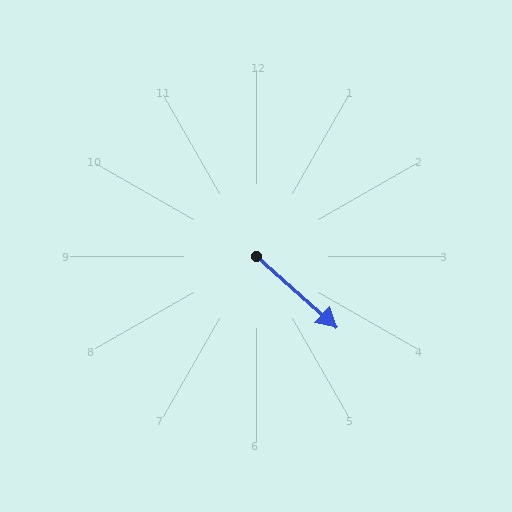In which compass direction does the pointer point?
Southeast.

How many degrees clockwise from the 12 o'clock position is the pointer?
Approximately 132 degrees.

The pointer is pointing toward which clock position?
Roughly 4 o'clock.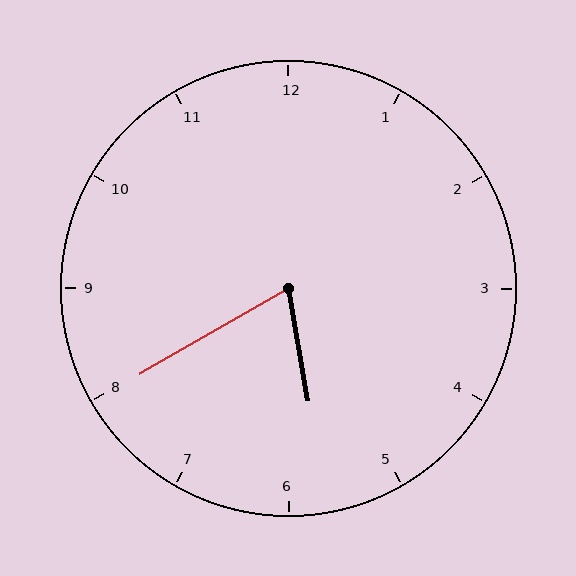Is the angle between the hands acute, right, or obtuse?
It is acute.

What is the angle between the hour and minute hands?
Approximately 70 degrees.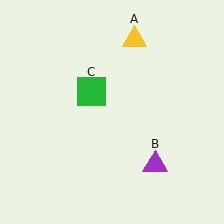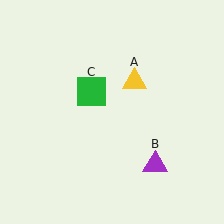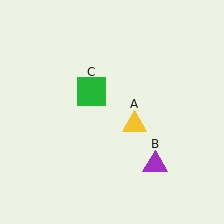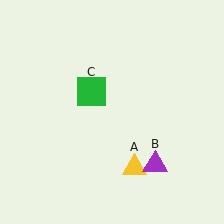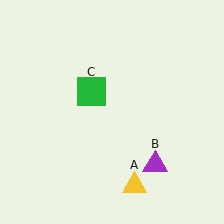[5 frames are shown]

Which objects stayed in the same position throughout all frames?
Purple triangle (object B) and green square (object C) remained stationary.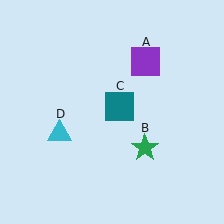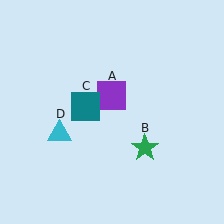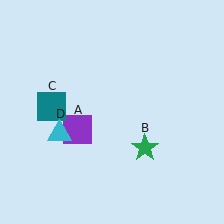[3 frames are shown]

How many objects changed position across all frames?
2 objects changed position: purple square (object A), teal square (object C).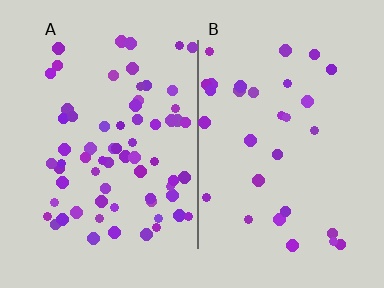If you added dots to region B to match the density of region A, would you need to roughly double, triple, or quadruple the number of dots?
Approximately double.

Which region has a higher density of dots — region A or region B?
A (the left).